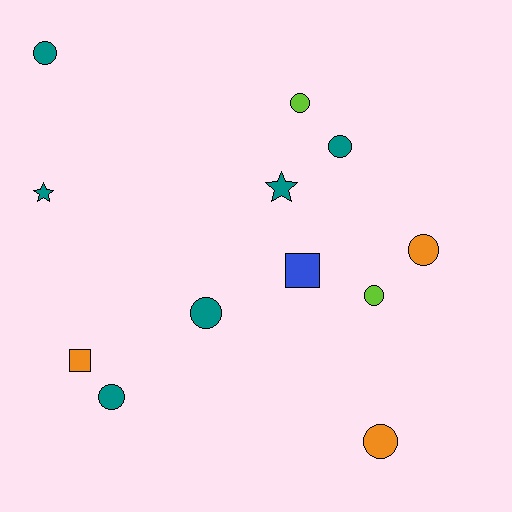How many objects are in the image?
There are 12 objects.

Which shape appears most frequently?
Circle, with 8 objects.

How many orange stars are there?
There are no orange stars.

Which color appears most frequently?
Teal, with 6 objects.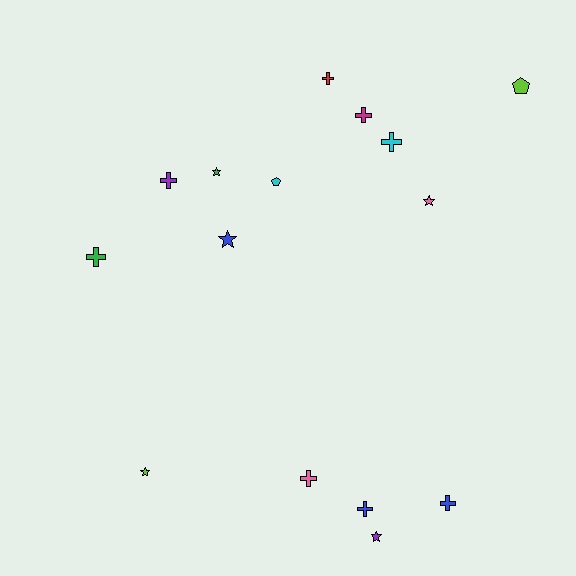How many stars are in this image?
There are 5 stars.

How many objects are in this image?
There are 15 objects.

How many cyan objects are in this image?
There are 2 cyan objects.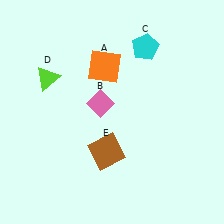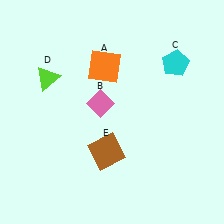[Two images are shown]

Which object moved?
The cyan pentagon (C) moved right.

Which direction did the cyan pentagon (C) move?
The cyan pentagon (C) moved right.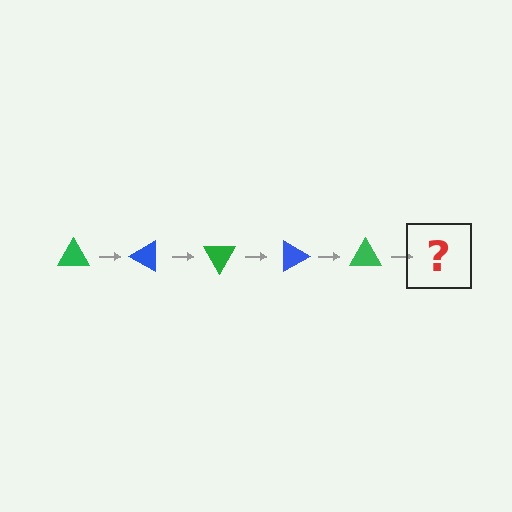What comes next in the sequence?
The next element should be a blue triangle, rotated 150 degrees from the start.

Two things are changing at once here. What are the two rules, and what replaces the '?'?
The two rules are that it rotates 30 degrees each step and the color cycles through green and blue. The '?' should be a blue triangle, rotated 150 degrees from the start.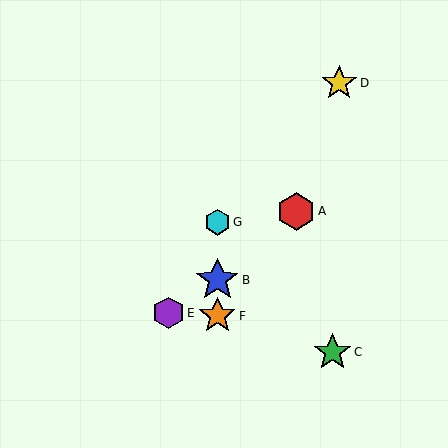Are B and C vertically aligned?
No, B is at x≈217 and C is at x≈332.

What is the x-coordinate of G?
Object G is at x≈217.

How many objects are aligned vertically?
3 objects (B, F, G) are aligned vertically.